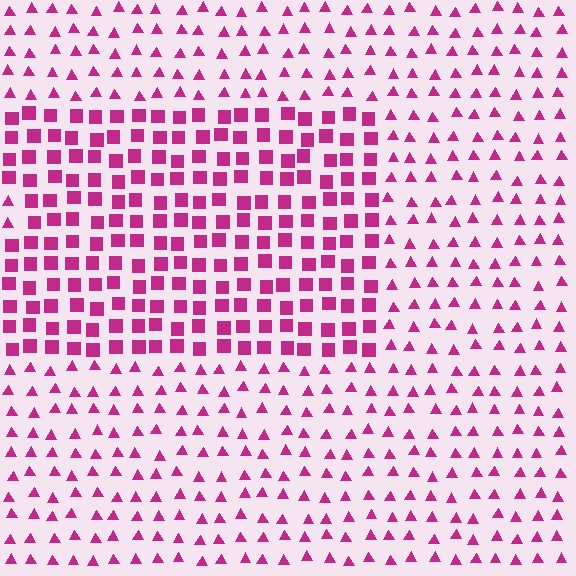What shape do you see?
I see a rectangle.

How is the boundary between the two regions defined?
The boundary is defined by a change in element shape: squares inside vs. triangles outside. All elements share the same color and spacing.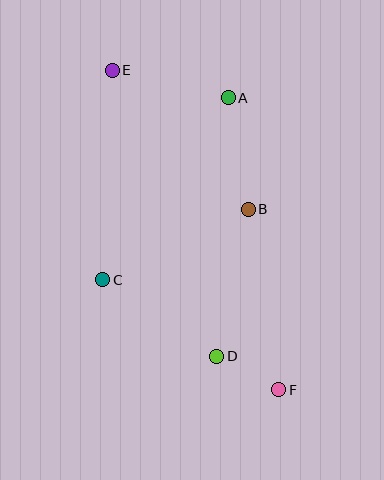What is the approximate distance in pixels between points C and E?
The distance between C and E is approximately 210 pixels.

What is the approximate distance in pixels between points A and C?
The distance between A and C is approximately 221 pixels.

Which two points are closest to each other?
Points D and F are closest to each other.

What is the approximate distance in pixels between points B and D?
The distance between B and D is approximately 150 pixels.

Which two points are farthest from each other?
Points E and F are farthest from each other.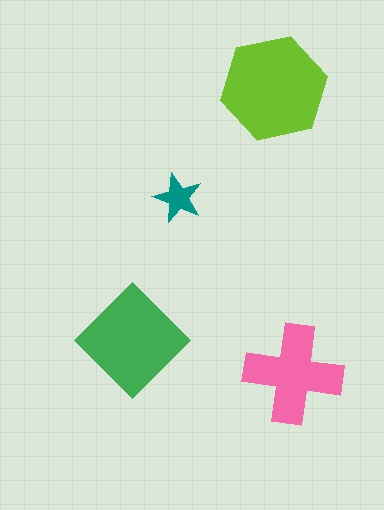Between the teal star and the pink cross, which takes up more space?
The pink cross.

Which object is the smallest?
The teal star.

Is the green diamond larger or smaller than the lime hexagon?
Smaller.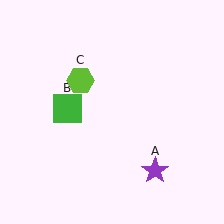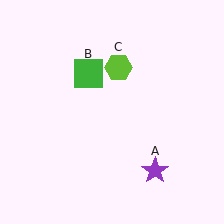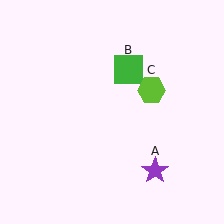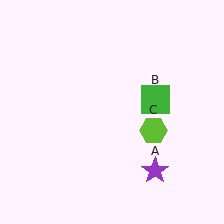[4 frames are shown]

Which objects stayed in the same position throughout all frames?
Purple star (object A) remained stationary.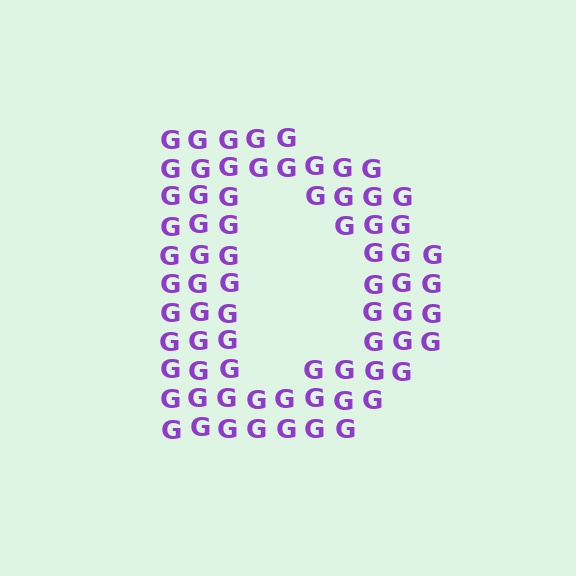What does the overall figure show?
The overall figure shows the letter D.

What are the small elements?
The small elements are letter G's.